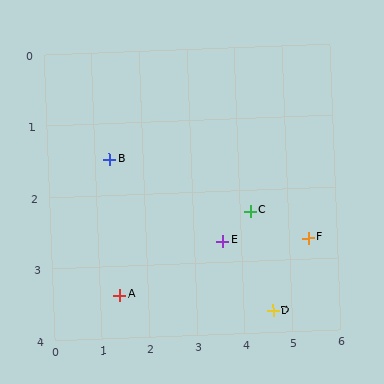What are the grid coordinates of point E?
Point E is at approximately (3.6, 2.7).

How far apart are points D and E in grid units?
Points D and E are about 1.4 grid units apart.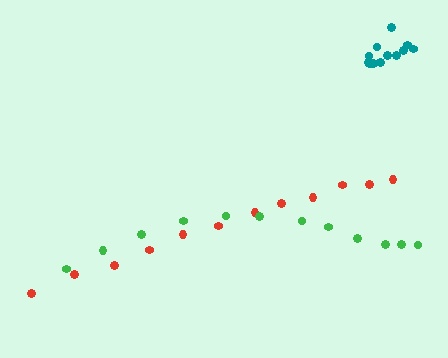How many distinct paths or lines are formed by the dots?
There are 3 distinct paths.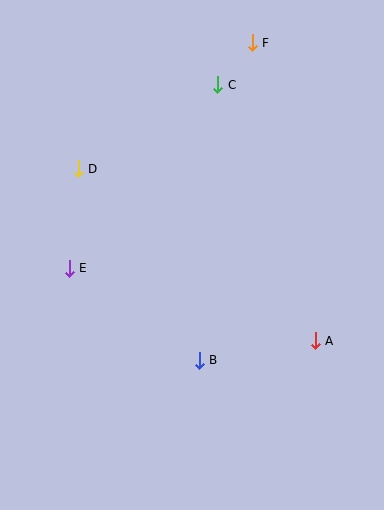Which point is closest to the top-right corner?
Point F is closest to the top-right corner.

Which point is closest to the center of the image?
Point B at (199, 360) is closest to the center.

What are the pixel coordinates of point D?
Point D is at (78, 169).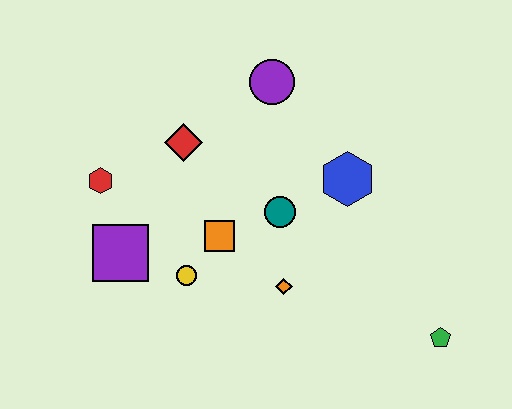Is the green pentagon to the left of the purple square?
No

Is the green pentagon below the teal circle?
Yes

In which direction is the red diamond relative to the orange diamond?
The red diamond is above the orange diamond.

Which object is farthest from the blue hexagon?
The red hexagon is farthest from the blue hexagon.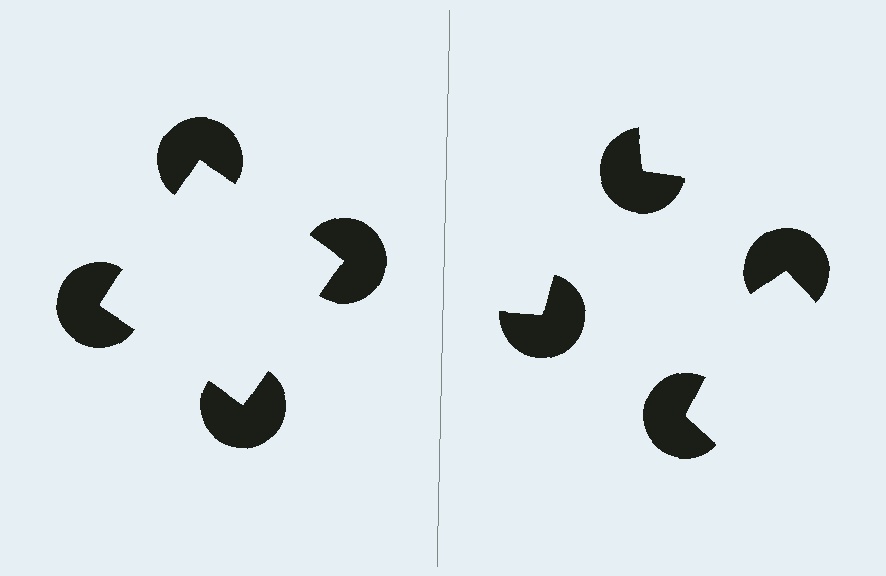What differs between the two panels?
The pac-man discs are positioned identically on both sides; only the wedge orientations differ. On the left they align to a square; on the right they are misaligned.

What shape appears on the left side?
An illusory square.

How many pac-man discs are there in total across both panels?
8 — 4 on each side.